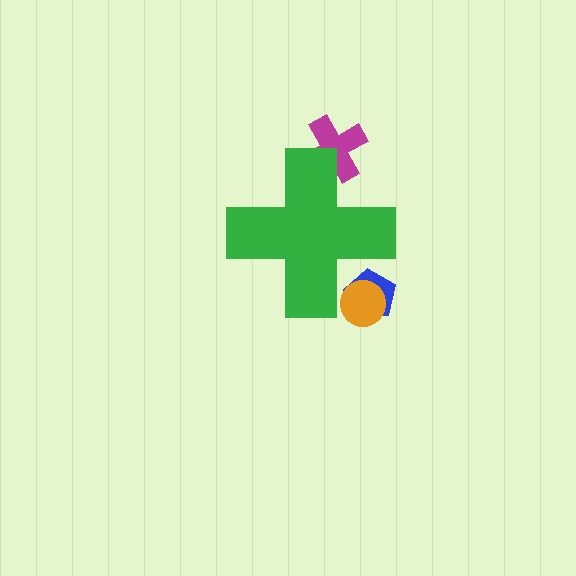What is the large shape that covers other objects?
A green cross.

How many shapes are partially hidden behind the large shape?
3 shapes are partially hidden.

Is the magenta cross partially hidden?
Yes, the magenta cross is partially hidden behind the green cross.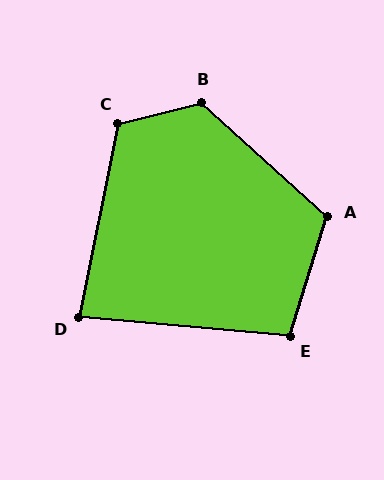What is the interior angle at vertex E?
Approximately 102 degrees (obtuse).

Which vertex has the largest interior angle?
B, at approximately 124 degrees.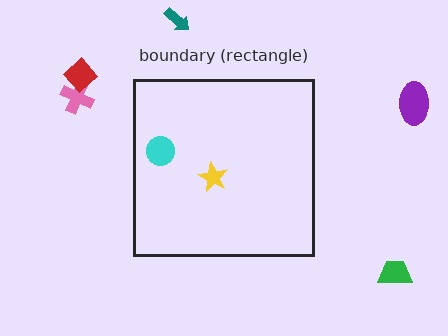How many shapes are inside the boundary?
2 inside, 5 outside.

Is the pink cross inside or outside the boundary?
Outside.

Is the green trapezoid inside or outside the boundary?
Outside.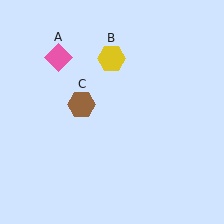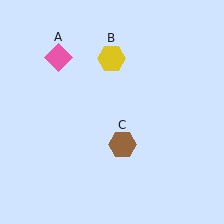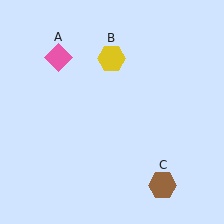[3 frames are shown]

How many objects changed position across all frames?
1 object changed position: brown hexagon (object C).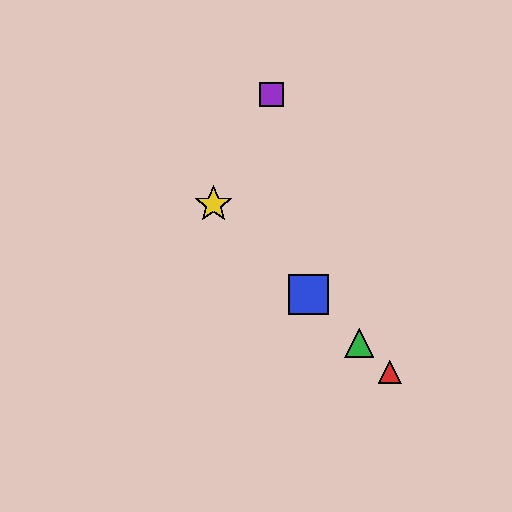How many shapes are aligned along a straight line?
4 shapes (the red triangle, the blue square, the green triangle, the yellow star) are aligned along a straight line.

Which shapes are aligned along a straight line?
The red triangle, the blue square, the green triangle, the yellow star are aligned along a straight line.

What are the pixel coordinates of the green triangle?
The green triangle is at (359, 343).